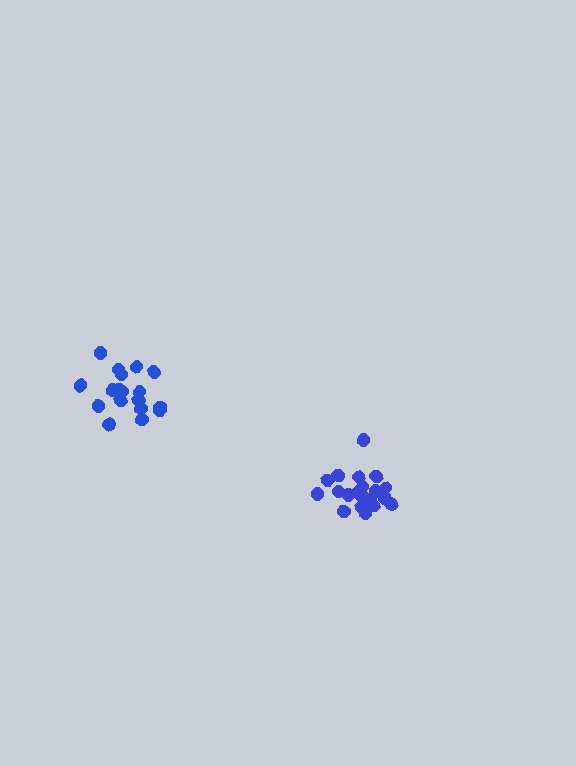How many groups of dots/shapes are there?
There are 2 groups.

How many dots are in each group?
Group 1: 18 dots, Group 2: 21 dots (39 total).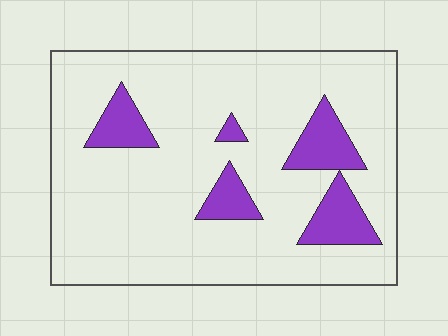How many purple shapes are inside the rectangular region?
5.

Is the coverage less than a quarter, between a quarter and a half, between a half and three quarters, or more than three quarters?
Less than a quarter.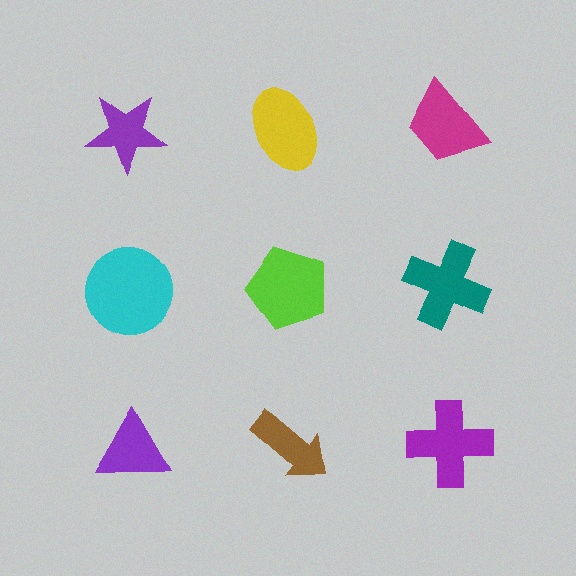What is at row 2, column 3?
A teal cross.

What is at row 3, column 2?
A brown arrow.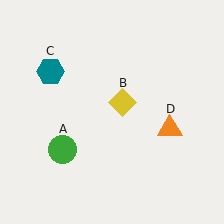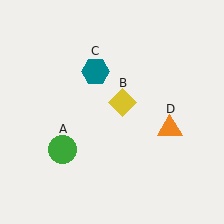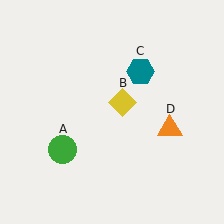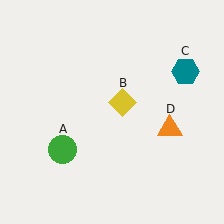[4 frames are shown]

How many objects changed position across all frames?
1 object changed position: teal hexagon (object C).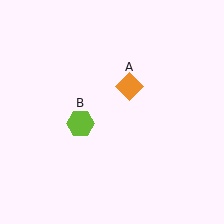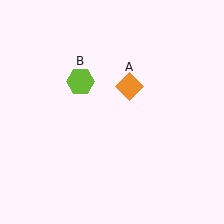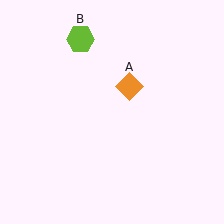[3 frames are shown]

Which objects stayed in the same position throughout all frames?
Orange diamond (object A) remained stationary.